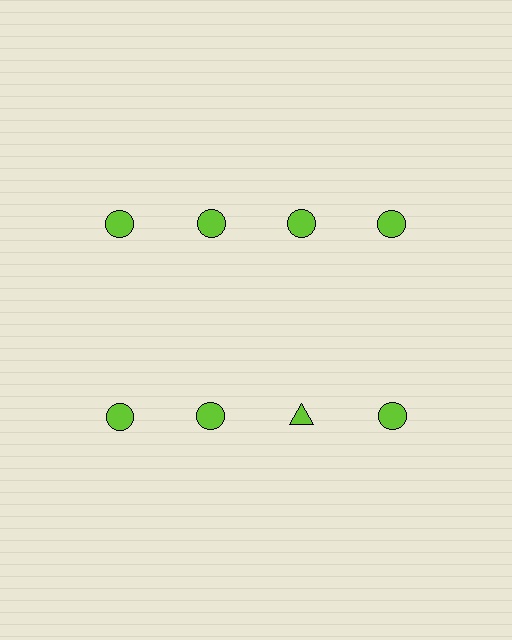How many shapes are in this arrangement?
There are 8 shapes arranged in a grid pattern.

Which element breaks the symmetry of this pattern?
The lime triangle in the second row, center column breaks the symmetry. All other shapes are lime circles.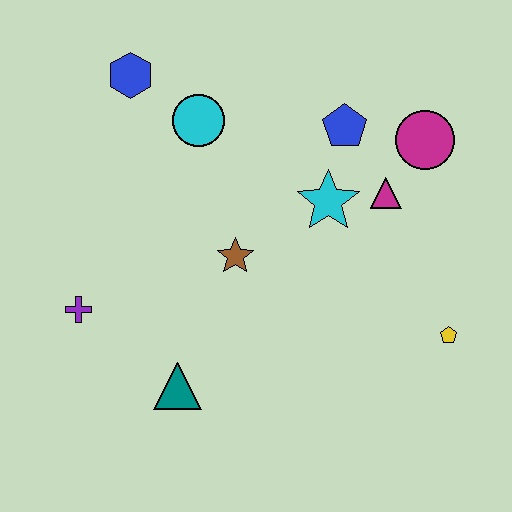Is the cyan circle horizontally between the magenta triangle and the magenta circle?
No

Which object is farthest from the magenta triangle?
The purple cross is farthest from the magenta triangle.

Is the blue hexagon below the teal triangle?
No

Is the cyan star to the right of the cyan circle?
Yes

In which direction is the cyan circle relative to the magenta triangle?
The cyan circle is to the left of the magenta triangle.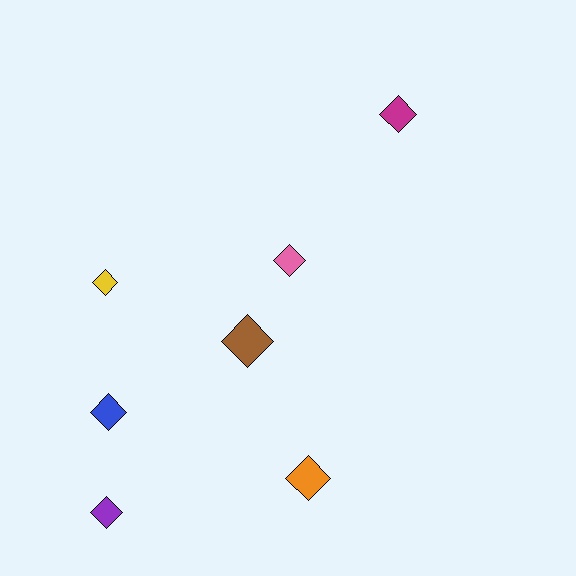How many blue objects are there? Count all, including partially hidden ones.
There is 1 blue object.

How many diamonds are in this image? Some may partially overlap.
There are 7 diamonds.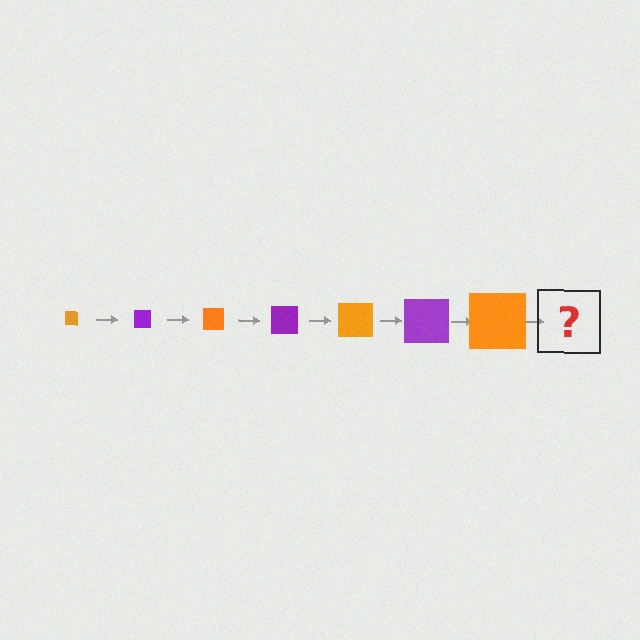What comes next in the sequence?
The next element should be a purple square, larger than the previous one.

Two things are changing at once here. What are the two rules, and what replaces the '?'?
The two rules are that the square grows larger each step and the color cycles through orange and purple. The '?' should be a purple square, larger than the previous one.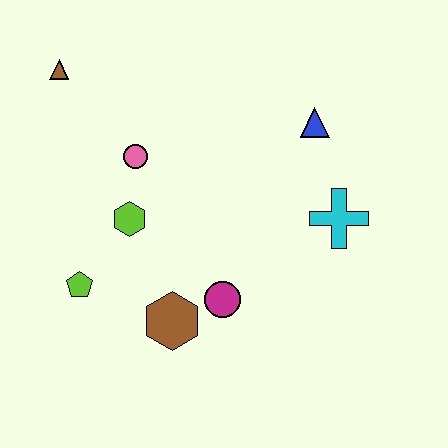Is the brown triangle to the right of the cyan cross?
No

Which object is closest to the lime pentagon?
The lime hexagon is closest to the lime pentagon.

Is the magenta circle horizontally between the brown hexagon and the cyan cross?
Yes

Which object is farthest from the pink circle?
The cyan cross is farthest from the pink circle.